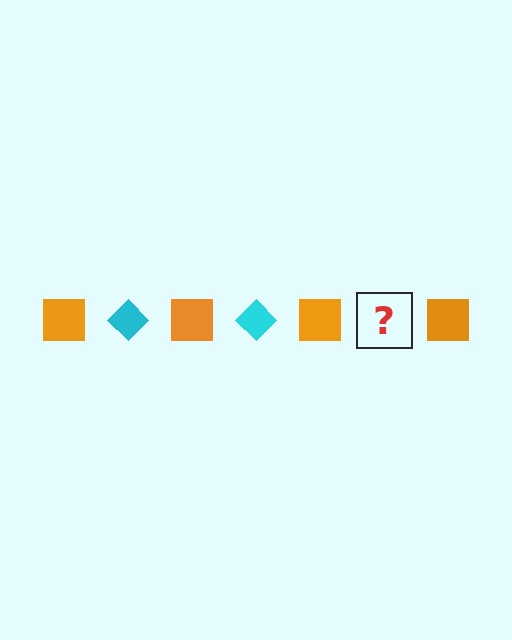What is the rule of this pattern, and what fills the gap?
The rule is that the pattern alternates between orange square and cyan diamond. The gap should be filled with a cyan diamond.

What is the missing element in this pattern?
The missing element is a cyan diamond.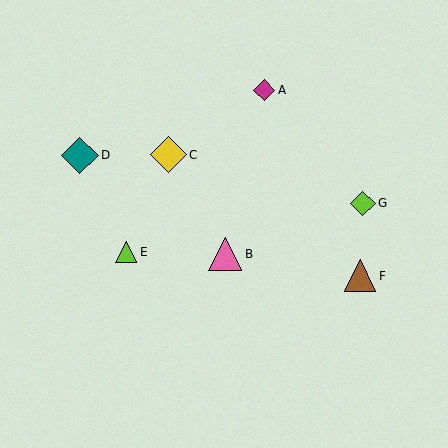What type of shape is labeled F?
Shape F is a brown triangle.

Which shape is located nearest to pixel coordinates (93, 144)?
The teal diamond (labeled D) at (80, 155) is nearest to that location.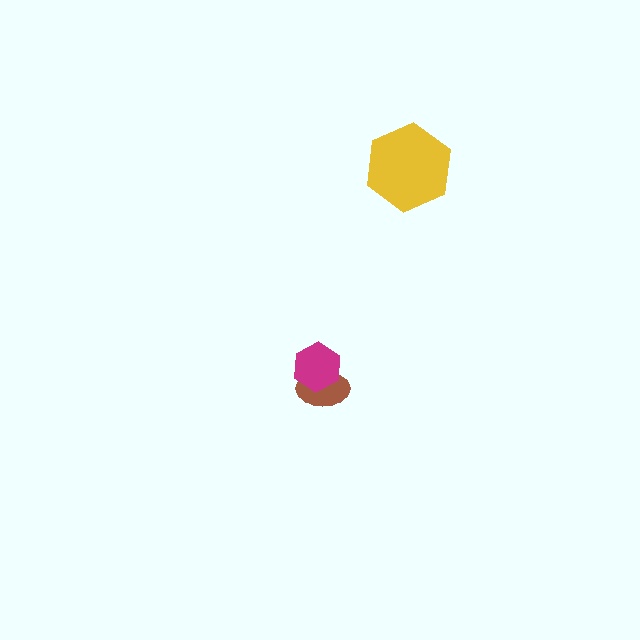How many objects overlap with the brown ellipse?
1 object overlaps with the brown ellipse.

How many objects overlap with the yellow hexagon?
0 objects overlap with the yellow hexagon.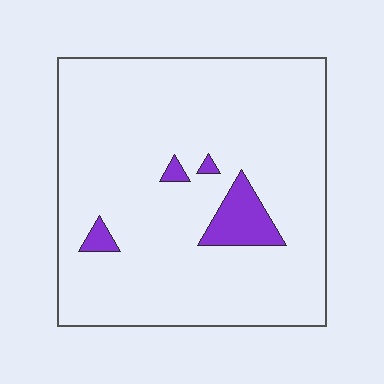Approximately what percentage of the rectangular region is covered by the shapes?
Approximately 5%.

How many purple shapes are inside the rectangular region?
4.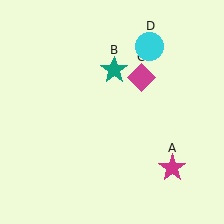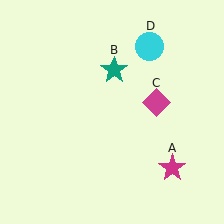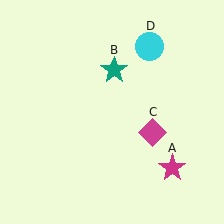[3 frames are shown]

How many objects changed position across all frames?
1 object changed position: magenta diamond (object C).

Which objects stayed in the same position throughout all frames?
Magenta star (object A) and teal star (object B) and cyan circle (object D) remained stationary.